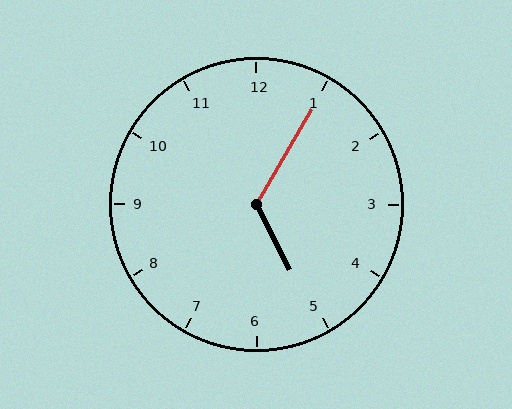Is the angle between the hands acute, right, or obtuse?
It is obtuse.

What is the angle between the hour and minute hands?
Approximately 122 degrees.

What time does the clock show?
5:05.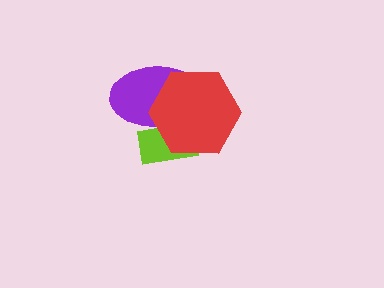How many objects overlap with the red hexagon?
2 objects overlap with the red hexagon.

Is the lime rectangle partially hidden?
Yes, it is partially covered by another shape.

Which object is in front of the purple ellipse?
The red hexagon is in front of the purple ellipse.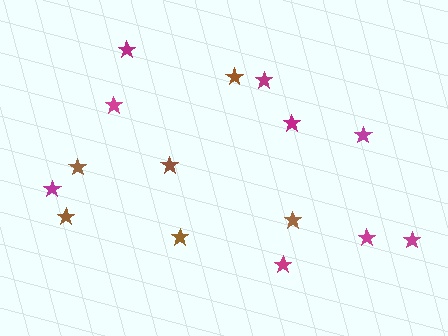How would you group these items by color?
There are 2 groups: one group of magenta stars (9) and one group of brown stars (6).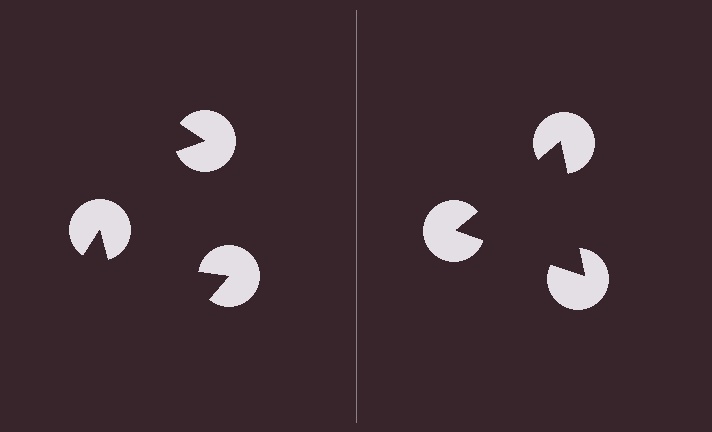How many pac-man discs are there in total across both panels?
6 — 3 on each side.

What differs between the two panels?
The pac-man discs are positioned identically on both sides; only the wedge orientations differ. On the right they align to a triangle; on the left they are misaligned.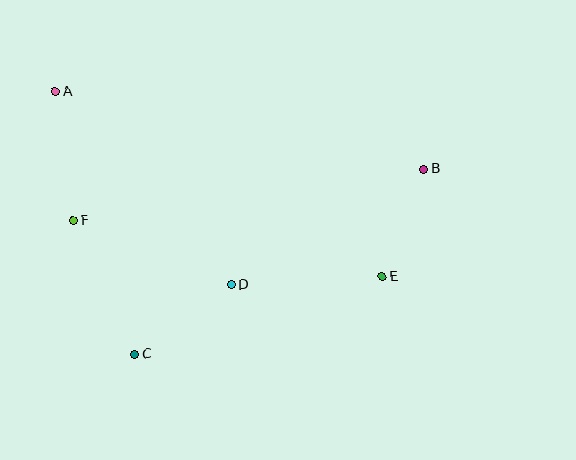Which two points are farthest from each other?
Points A and B are farthest from each other.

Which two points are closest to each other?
Points B and E are closest to each other.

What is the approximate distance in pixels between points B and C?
The distance between B and C is approximately 343 pixels.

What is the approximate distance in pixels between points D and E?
The distance between D and E is approximately 151 pixels.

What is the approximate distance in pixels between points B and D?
The distance between B and D is approximately 225 pixels.